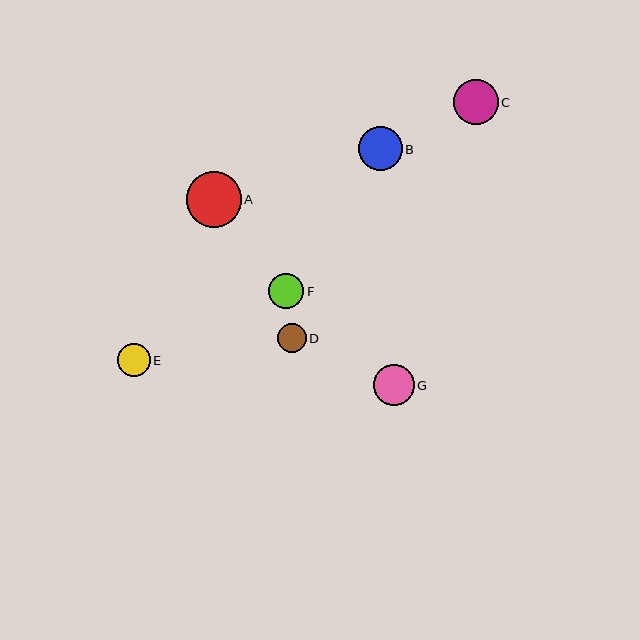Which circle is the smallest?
Circle D is the smallest with a size of approximately 29 pixels.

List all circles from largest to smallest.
From largest to smallest: A, C, B, G, F, E, D.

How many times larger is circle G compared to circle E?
Circle G is approximately 1.2 times the size of circle E.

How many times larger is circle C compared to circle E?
Circle C is approximately 1.4 times the size of circle E.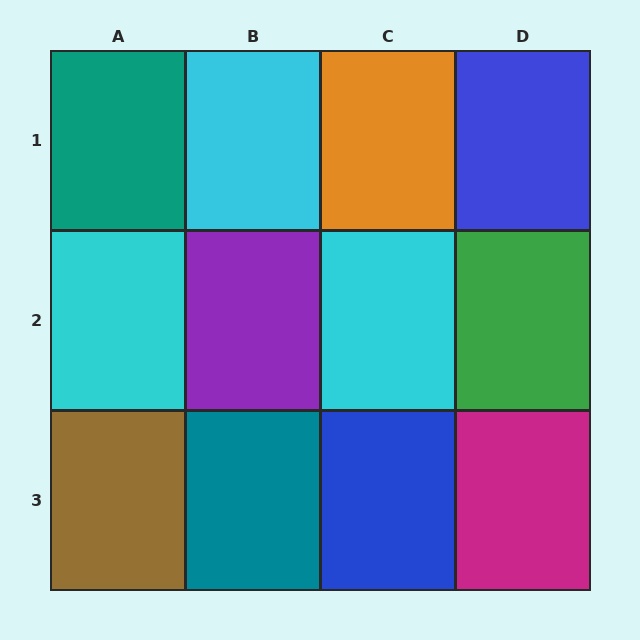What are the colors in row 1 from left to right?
Teal, cyan, orange, blue.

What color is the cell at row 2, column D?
Green.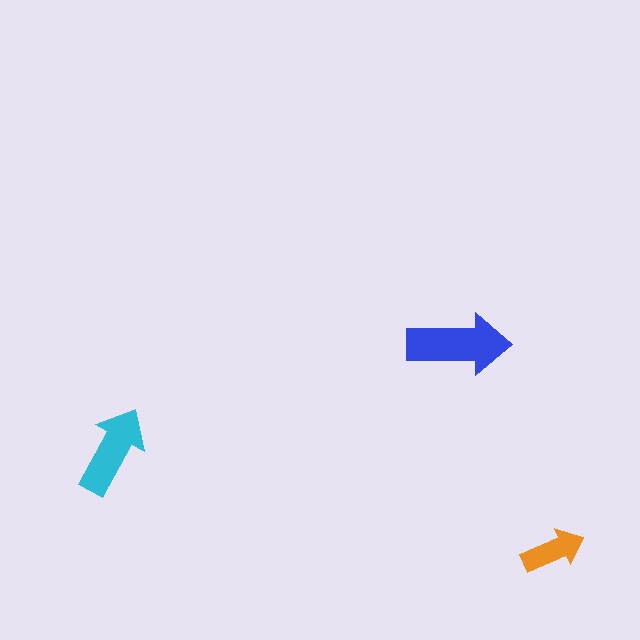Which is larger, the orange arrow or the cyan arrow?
The cyan one.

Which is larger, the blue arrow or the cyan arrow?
The blue one.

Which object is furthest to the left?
The cyan arrow is leftmost.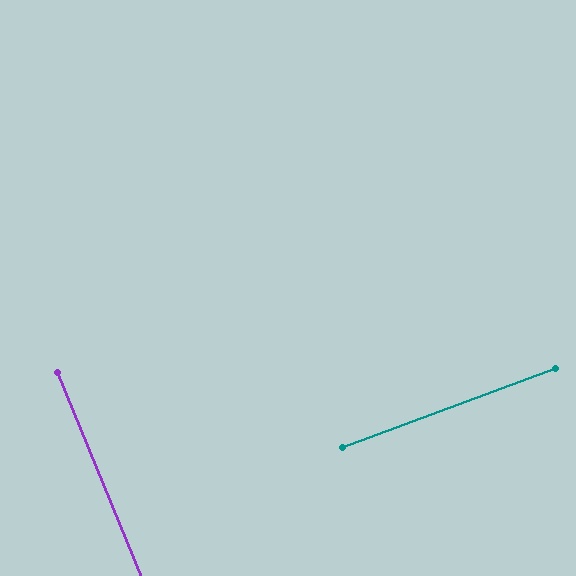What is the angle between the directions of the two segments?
Approximately 88 degrees.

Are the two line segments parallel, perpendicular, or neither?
Perpendicular — they meet at approximately 88°.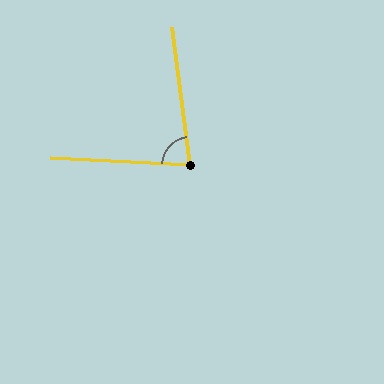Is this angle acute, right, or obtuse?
It is acute.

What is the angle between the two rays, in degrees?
Approximately 80 degrees.